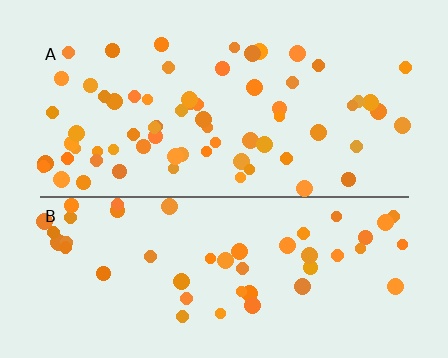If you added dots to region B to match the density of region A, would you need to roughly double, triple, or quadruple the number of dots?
Approximately double.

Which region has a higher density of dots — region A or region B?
A (the top).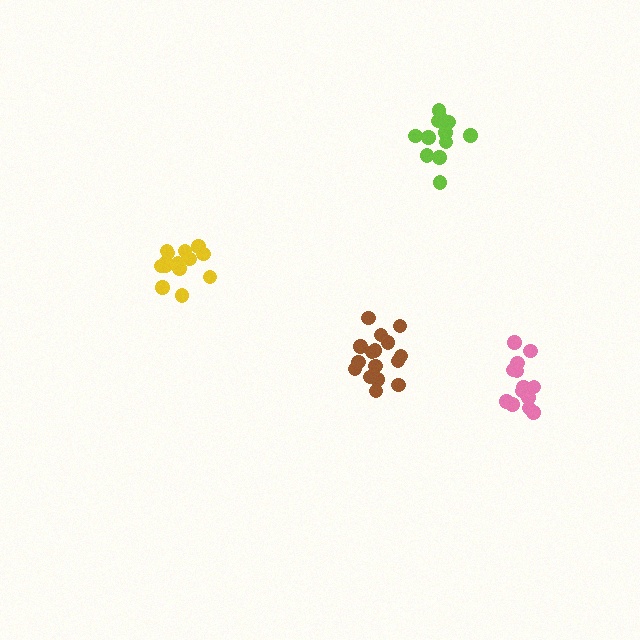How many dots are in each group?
Group 1: 16 dots, Group 2: 14 dots, Group 3: 12 dots, Group 4: 13 dots (55 total).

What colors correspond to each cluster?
The clusters are colored: brown, yellow, lime, pink.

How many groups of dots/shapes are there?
There are 4 groups.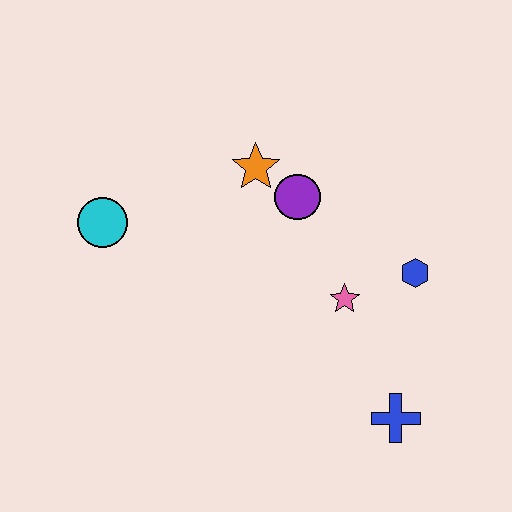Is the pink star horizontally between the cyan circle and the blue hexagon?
Yes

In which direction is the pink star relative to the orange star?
The pink star is below the orange star.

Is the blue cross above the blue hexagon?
No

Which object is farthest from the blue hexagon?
The cyan circle is farthest from the blue hexagon.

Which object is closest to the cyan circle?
The orange star is closest to the cyan circle.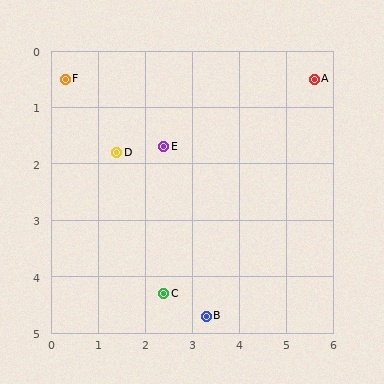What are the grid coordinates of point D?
Point D is at approximately (1.4, 1.8).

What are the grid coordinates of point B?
Point B is at approximately (3.3, 4.7).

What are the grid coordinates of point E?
Point E is at approximately (2.4, 1.7).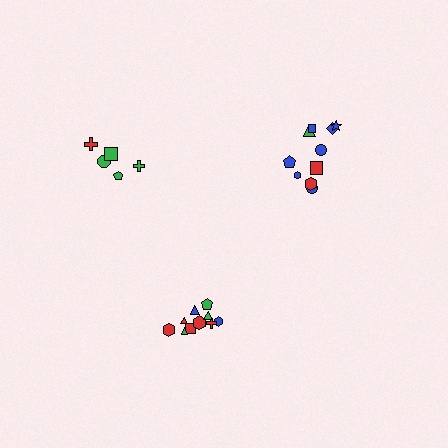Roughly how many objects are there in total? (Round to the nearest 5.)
Roughly 25 objects in total.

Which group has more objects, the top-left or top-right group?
The top-right group.